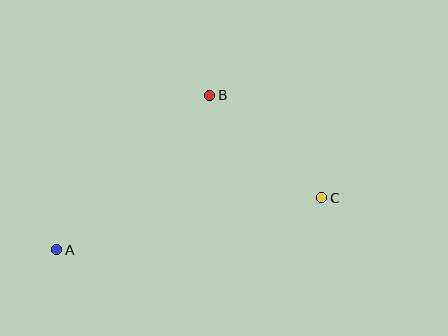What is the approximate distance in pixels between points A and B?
The distance between A and B is approximately 217 pixels.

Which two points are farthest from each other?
Points A and C are farthest from each other.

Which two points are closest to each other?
Points B and C are closest to each other.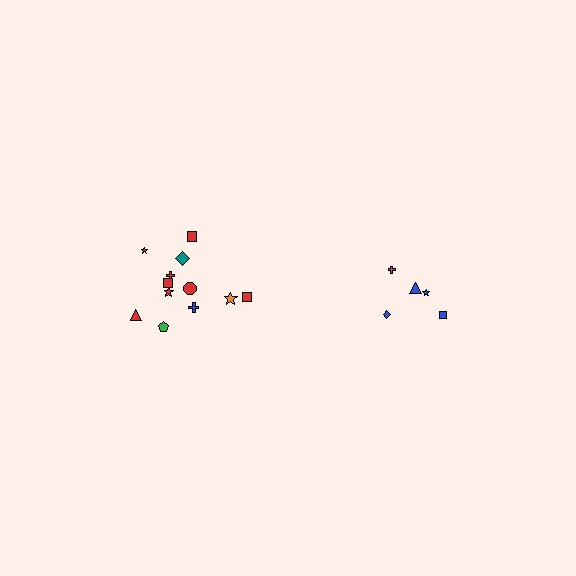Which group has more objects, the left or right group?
The left group.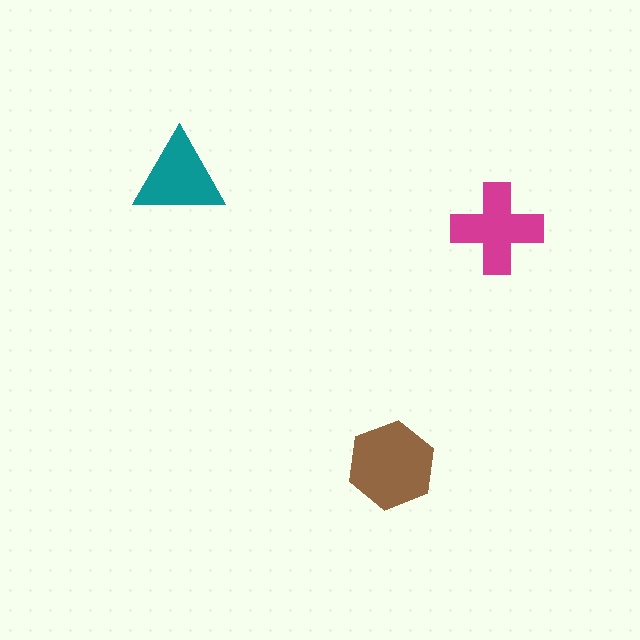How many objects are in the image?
There are 3 objects in the image.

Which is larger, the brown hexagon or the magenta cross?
The brown hexagon.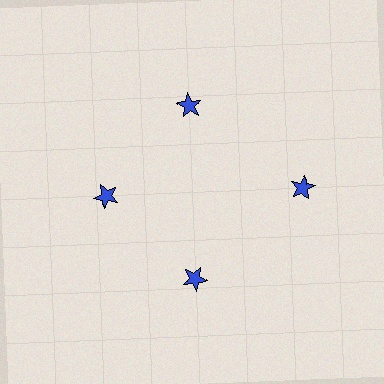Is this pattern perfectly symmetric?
No. The 4 blue stars are arranged in a ring, but one element near the 3 o'clock position is pushed outward from the center, breaking the 4-fold rotational symmetry.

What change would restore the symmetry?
The symmetry would be restored by moving it inward, back onto the ring so that all 4 stars sit at equal angles and equal distance from the center.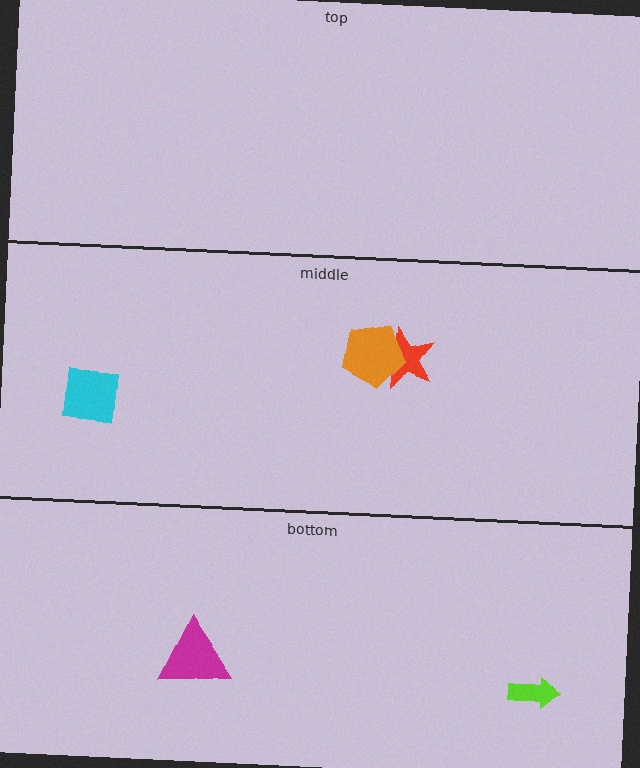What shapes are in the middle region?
The red star, the orange pentagon, the cyan square.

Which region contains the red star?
The middle region.